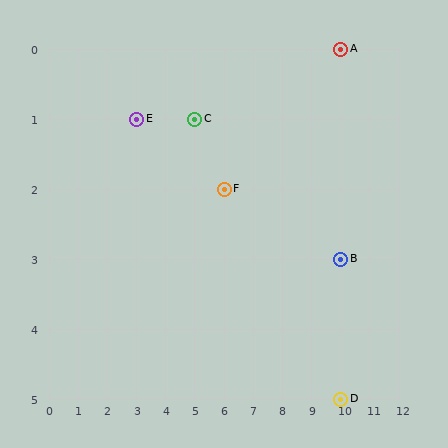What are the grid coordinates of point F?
Point F is at grid coordinates (6, 2).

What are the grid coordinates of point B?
Point B is at grid coordinates (10, 3).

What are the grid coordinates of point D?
Point D is at grid coordinates (10, 5).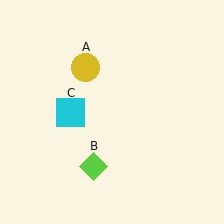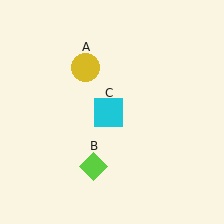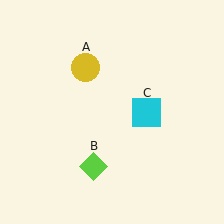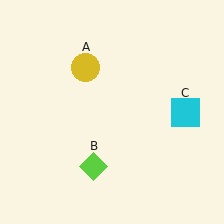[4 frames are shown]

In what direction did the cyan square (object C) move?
The cyan square (object C) moved right.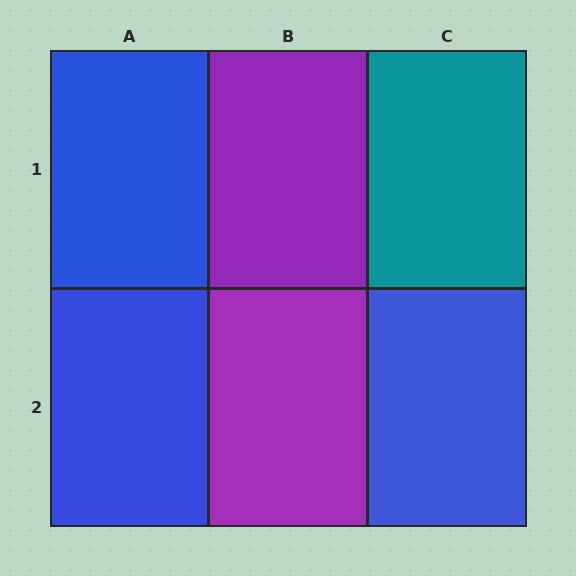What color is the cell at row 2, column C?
Blue.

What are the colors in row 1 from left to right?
Blue, purple, teal.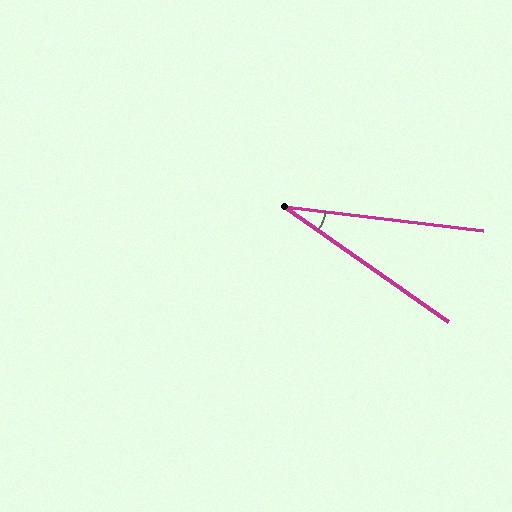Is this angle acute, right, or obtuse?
It is acute.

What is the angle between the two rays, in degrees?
Approximately 28 degrees.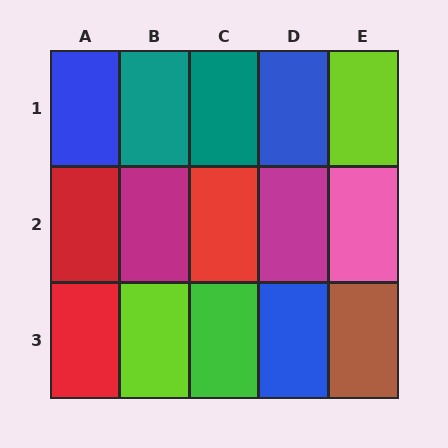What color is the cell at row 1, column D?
Blue.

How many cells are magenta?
2 cells are magenta.